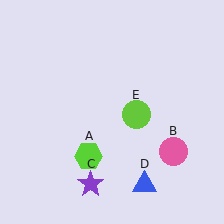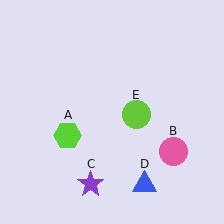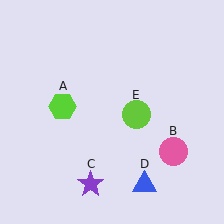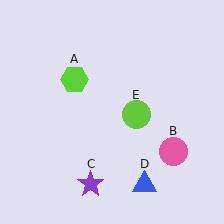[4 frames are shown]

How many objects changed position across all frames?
1 object changed position: lime hexagon (object A).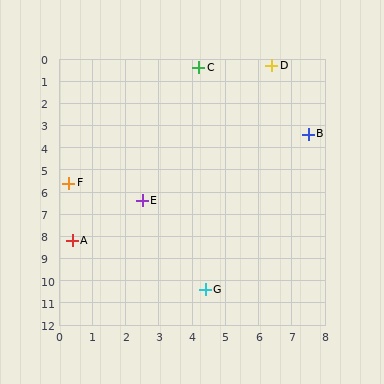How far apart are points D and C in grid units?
Points D and C are about 2.2 grid units apart.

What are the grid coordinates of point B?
Point B is at approximately (7.5, 3.4).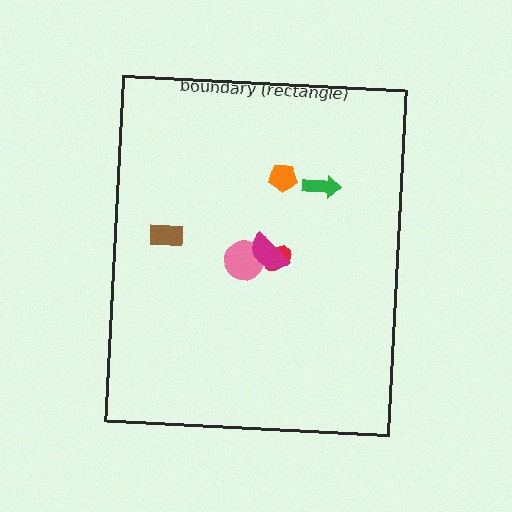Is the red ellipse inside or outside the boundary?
Inside.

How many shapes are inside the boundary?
6 inside, 0 outside.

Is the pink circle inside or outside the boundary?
Inside.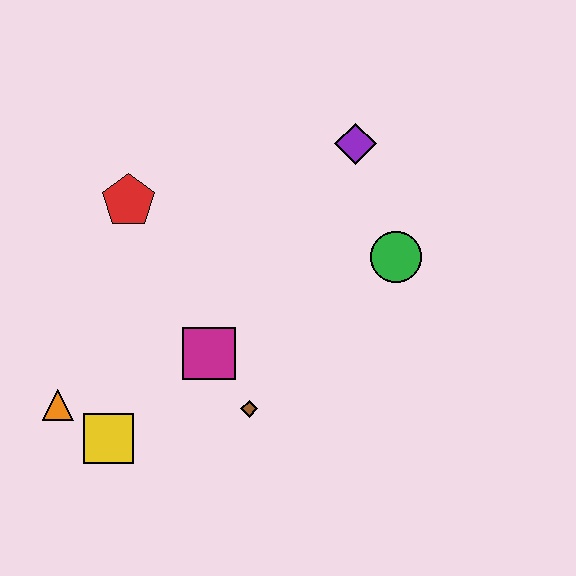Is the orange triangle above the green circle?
No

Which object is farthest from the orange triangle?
The purple diamond is farthest from the orange triangle.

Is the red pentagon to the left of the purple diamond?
Yes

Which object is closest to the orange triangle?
The yellow square is closest to the orange triangle.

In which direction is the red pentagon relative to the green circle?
The red pentagon is to the left of the green circle.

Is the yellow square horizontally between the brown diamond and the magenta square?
No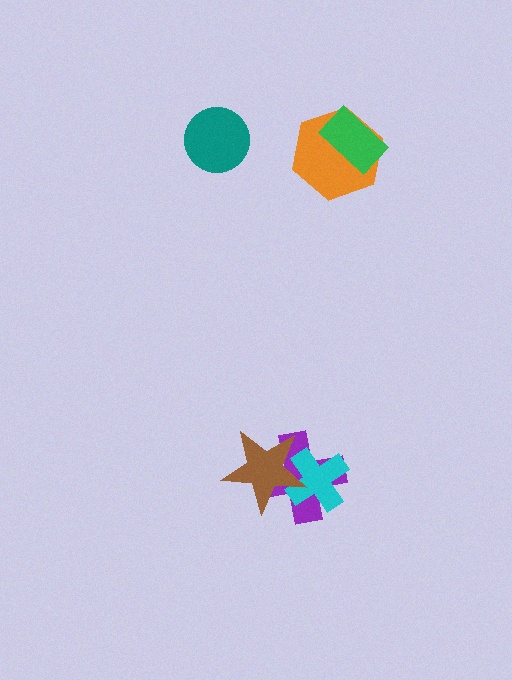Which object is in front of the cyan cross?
The brown star is in front of the cyan cross.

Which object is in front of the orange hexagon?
The green rectangle is in front of the orange hexagon.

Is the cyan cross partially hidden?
Yes, it is partially covered by another shape.